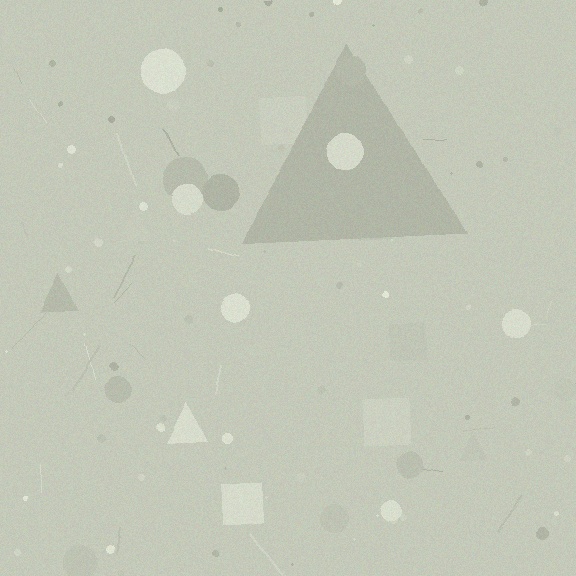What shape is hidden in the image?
A triangle is hidden in the image.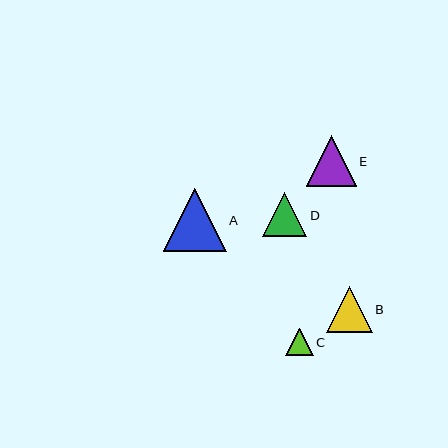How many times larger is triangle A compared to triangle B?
Triangle A is approximately 1.4 times the size of triangle B.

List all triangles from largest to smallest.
From largest to smallest: A, E, B, D, C.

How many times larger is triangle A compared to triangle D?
Triangle A is approximately 1.4 times the size of triangle D.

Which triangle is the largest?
Triangle A is the largest with a size of approximately 63 pixels.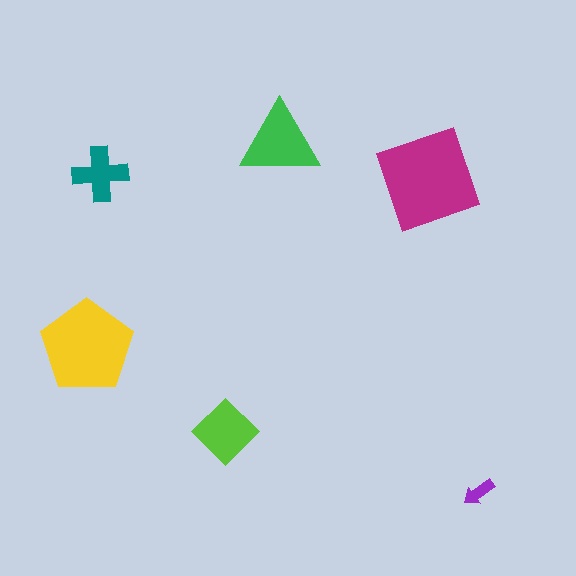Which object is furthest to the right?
The purple arrow is rightmost.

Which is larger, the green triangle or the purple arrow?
The green triangle.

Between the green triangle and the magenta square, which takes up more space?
The magenta square.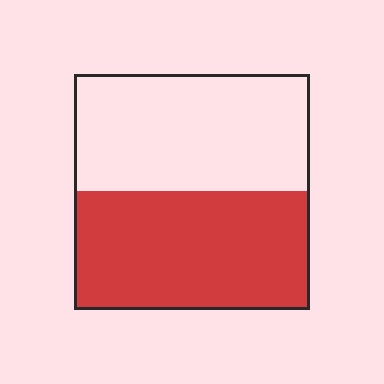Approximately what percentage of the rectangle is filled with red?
Approximately 50%.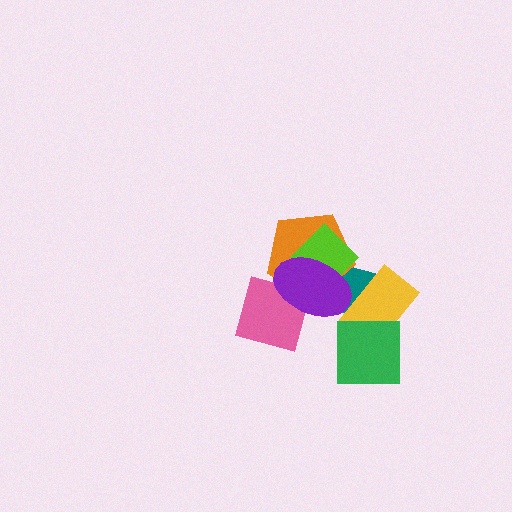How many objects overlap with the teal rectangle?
4 objects overlap with the teal rectangle.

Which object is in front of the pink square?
The purple ellipse is in front of the pink square.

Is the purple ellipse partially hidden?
No, no other shape covers it.